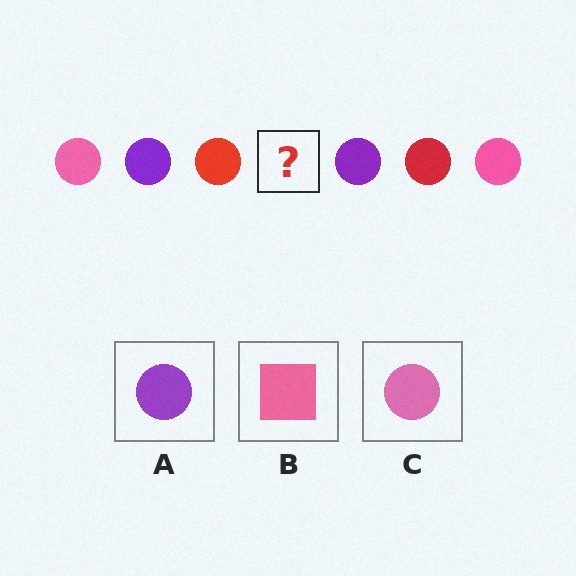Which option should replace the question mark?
Option C.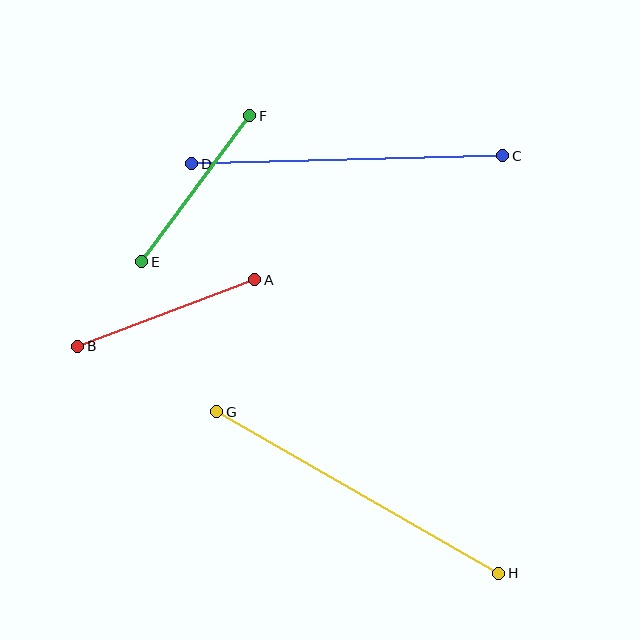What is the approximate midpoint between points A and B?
The midpoint is at approximately (166, 313) pixels.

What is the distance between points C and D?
The distance is approximately 311 pixels.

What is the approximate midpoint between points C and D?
The midpoint is at approximately (347, 160) pixels.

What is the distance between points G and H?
The distance is approximately 325 pixels.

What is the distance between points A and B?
The distance is approximately 189 pixels.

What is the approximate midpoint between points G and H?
The midpoint is at approximately (358, 492) pixels.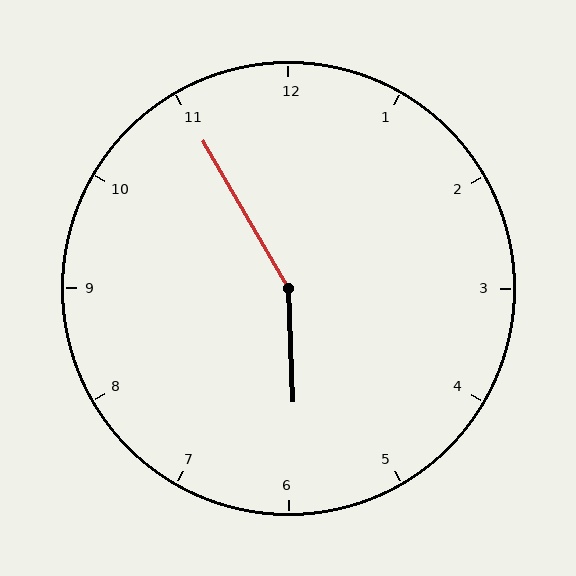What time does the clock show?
5:55.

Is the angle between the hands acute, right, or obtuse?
It is obtuse.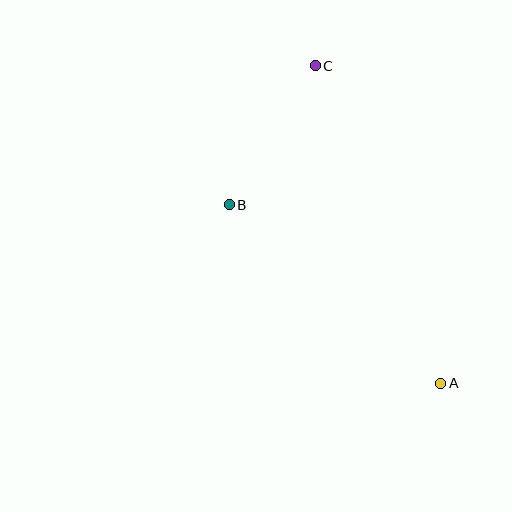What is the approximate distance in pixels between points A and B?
The distance between A and B is approximately 277 pixels.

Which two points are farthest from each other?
Points A and C are farthest from each other.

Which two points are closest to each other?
Points B and C are closest to each other.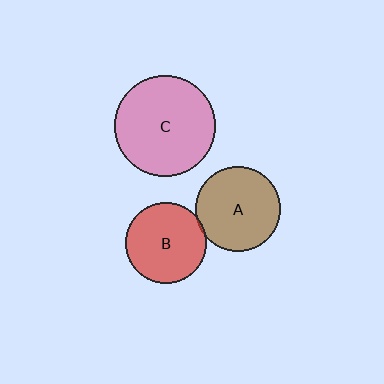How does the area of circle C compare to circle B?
Approximately 1.6 times.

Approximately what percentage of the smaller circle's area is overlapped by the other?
Approximately 5%.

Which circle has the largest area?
Circle C (pink).